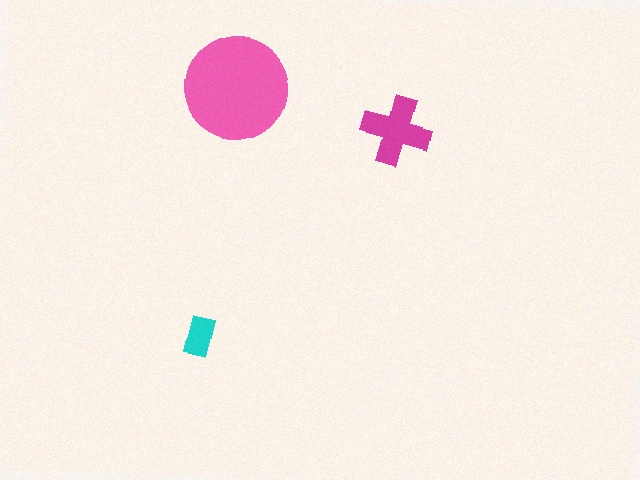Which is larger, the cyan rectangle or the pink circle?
The pink circle.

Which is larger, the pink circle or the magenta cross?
The pink circle.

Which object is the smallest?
The cyan rectangle.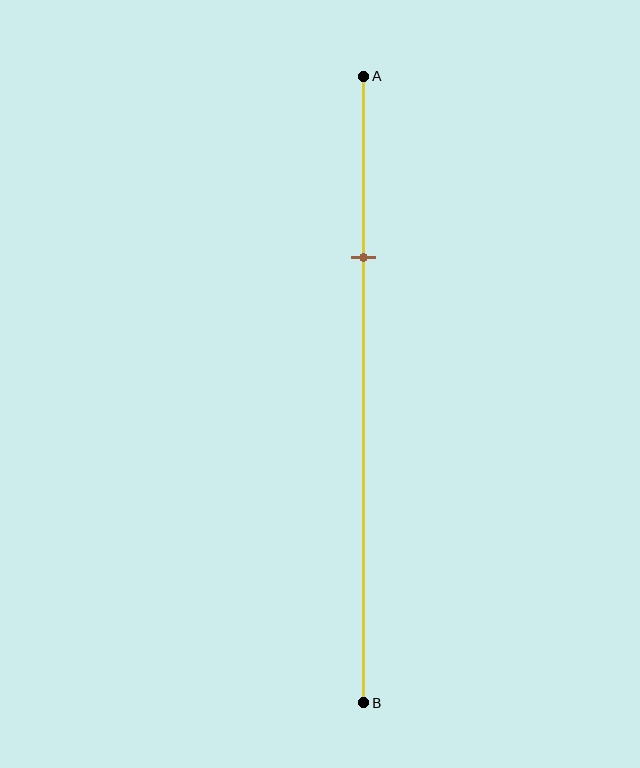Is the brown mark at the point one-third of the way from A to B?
No, the mark is at about 30% from A, not at the 33% one-third point.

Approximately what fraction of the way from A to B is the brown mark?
The brown mark is approximately 30% of the way from A to B.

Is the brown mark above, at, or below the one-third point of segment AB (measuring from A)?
The brown mark is above the one-third point of segment AB.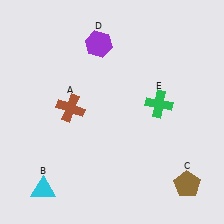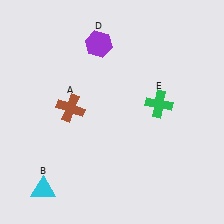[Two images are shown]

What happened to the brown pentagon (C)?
The brown pentagon (C) was removed in Image 2. It was in the bottom-right area of Image 1.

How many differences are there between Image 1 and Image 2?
There is 1 difference between the two images.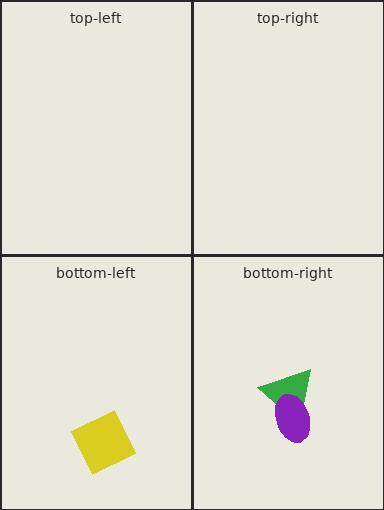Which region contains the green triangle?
The bottom-right region.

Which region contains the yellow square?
The bottom-left region.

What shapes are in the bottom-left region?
The yellow square.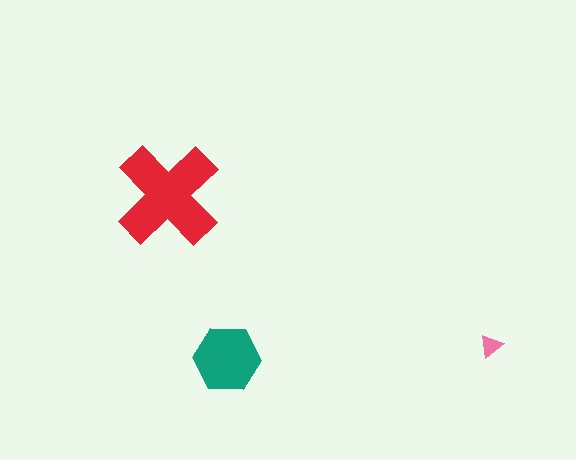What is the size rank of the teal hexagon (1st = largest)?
2nd.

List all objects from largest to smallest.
The red cross, the teal hexagon, the pink triangle.